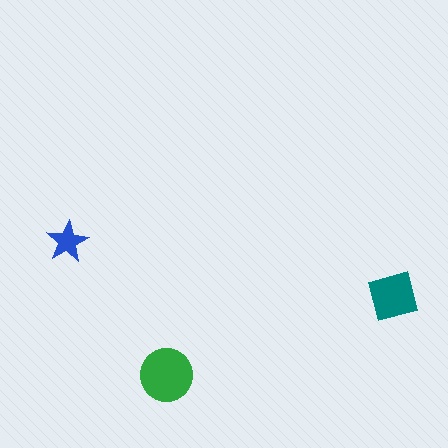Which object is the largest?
The green circle.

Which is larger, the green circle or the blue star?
The green circle.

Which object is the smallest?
The blue star.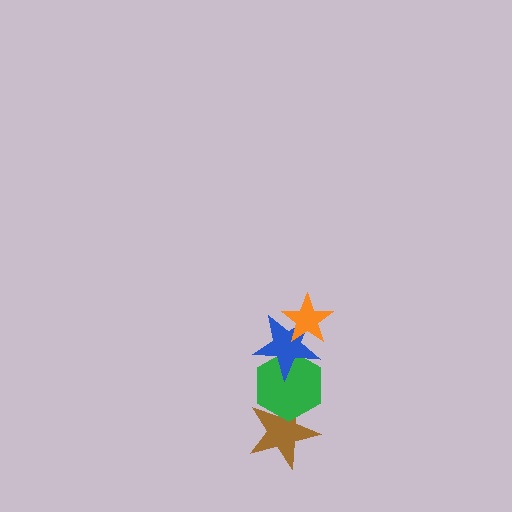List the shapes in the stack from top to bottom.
From top to bottom: the orange star, the blue star, the green hexagon, the brown star.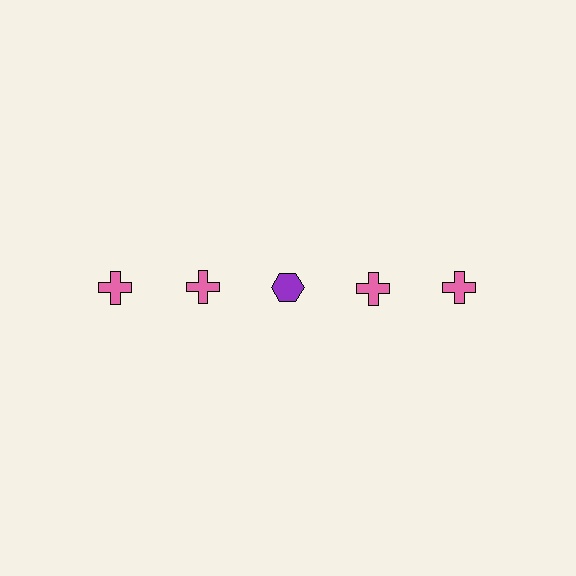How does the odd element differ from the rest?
It differs in both color (purple instead of pink) and shape (hexagon instead of cross).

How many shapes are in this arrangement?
There are 5 shapes arranged in a grid pattern.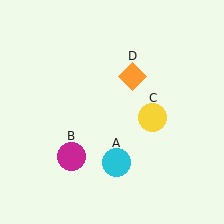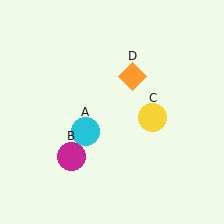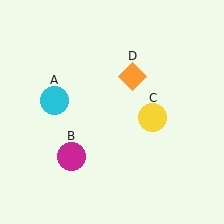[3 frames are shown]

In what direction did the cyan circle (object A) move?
The cyan circle (object A) moved up and to the left.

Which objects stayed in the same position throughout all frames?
Magenta circle (object B) and yellow circle (object C) and orange diamond (object D) remained stationary.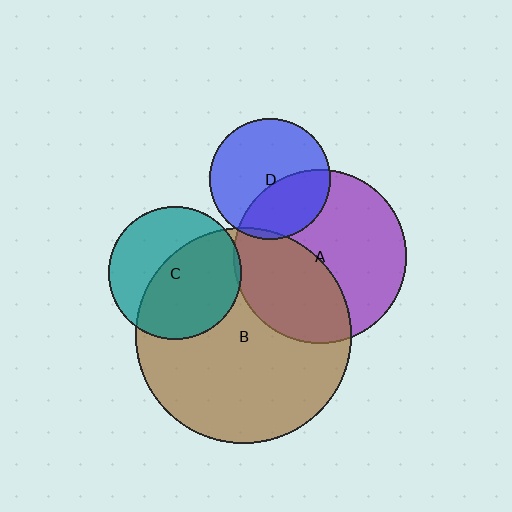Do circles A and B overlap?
Yes.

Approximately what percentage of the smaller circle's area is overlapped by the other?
Approximately 40%.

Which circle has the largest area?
Circle B (brown).